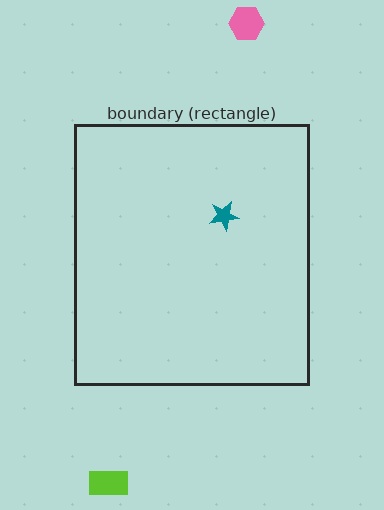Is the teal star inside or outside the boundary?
Inside.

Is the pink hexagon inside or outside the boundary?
Outside.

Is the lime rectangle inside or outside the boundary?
Outside.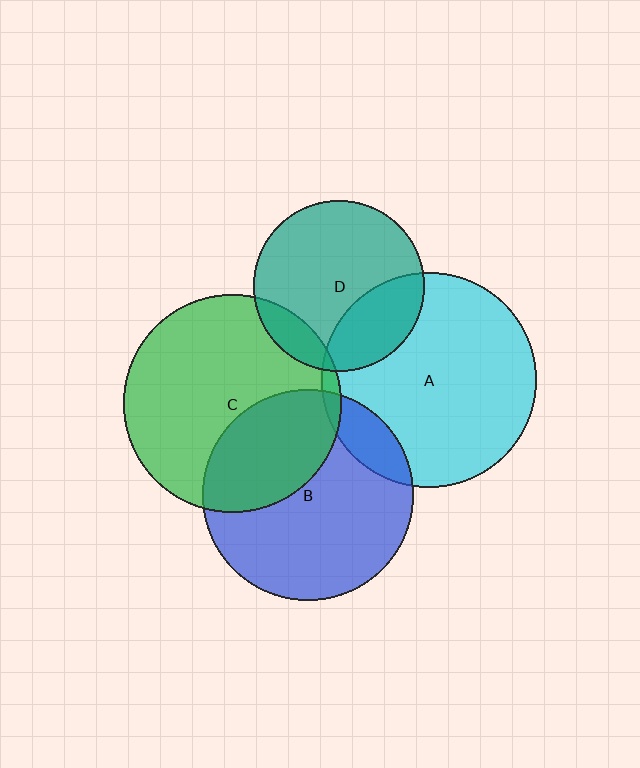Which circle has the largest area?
Circle C (green).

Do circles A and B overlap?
Yes.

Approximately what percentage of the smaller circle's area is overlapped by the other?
Approximately 10%.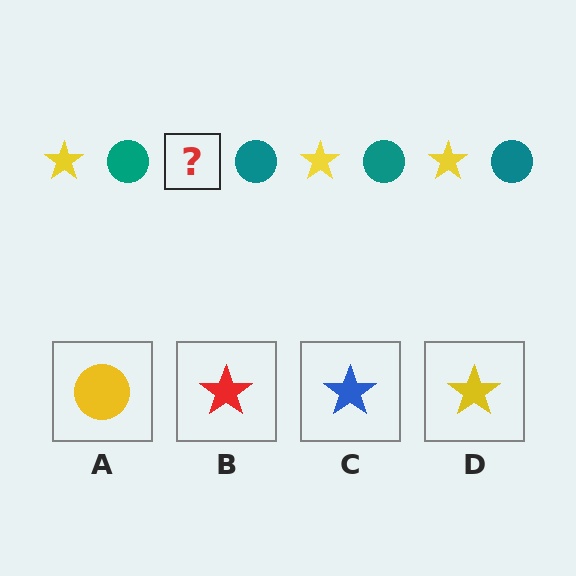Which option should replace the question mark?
Option D.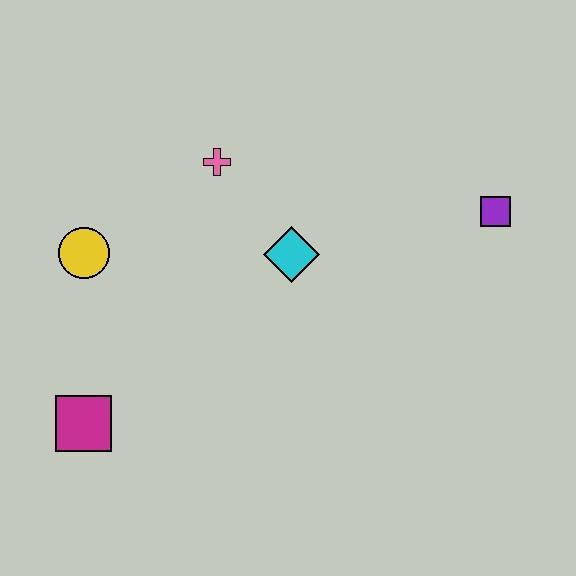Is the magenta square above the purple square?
No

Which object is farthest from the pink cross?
The magenta square is farthest from the pink cross.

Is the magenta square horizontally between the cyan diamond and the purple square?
No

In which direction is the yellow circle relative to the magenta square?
The yellow circle is above the magenta square.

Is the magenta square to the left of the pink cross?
Yes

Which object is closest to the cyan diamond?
The pink cross is closest to the cyan diamond.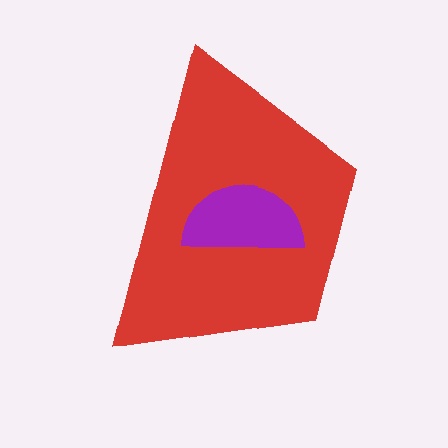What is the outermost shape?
The red trapezoid.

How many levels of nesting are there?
2.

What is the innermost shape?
The purple semicircle.